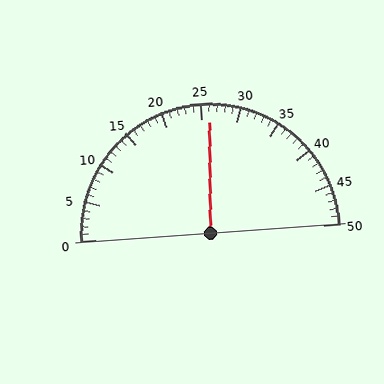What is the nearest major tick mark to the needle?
The nearest major tick mark is 25.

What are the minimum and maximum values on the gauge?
The gauge ranges from 0 to 50.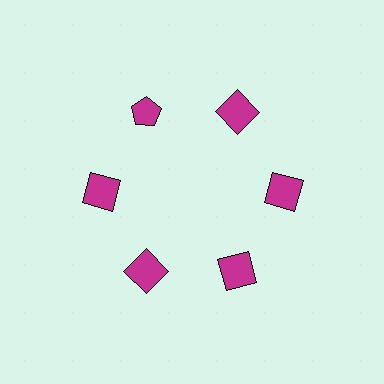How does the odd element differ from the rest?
It has a different shape: pentagon instead of square.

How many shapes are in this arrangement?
There are 6 shapes arranged in a ring pattern.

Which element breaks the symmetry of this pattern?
The magenta pentagon at roughly the 11 o'clock position breaks the symmetry. All other shapes are magenta squares.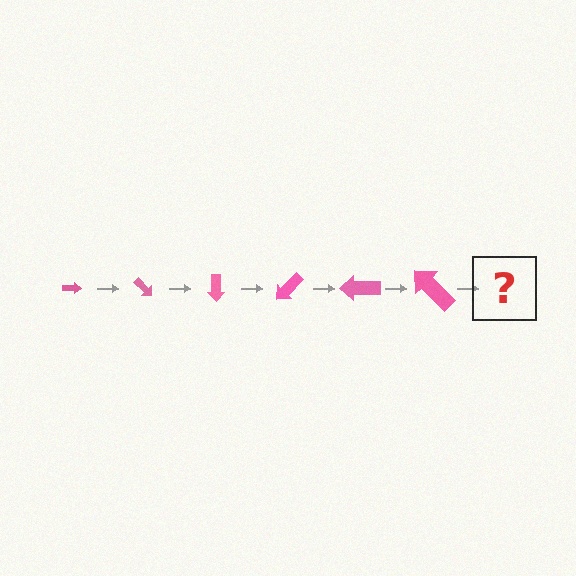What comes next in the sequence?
The next element should be an arrow, larger than the previous one and rotated 270 degrees from the start.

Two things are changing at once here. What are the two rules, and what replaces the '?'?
The two rules are that the arrow grows larger each step and it rotates 45 degrees each step. The '?' should be an arrow, larger than the previous one and rotated 270 degrees from the start.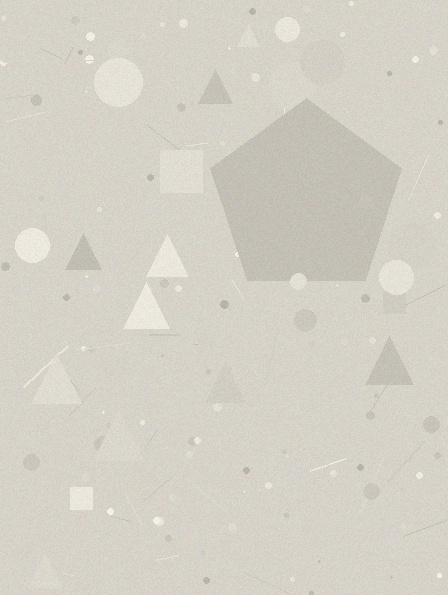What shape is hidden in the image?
A pentagon is hidden in the image.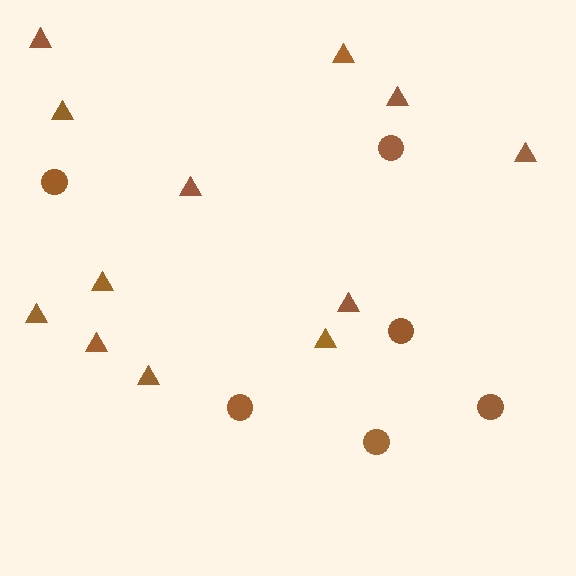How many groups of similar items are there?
There are 2 groups: one group of circles (6) and one group of triangles (12).